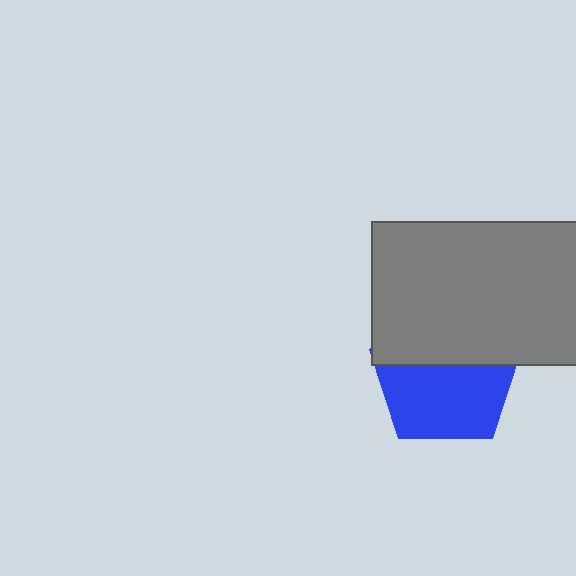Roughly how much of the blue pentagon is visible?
About half of it is visible (roughly 57%).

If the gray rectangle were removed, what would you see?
You would see the complete blue pentagon.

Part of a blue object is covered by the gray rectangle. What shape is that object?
It is a pentagon.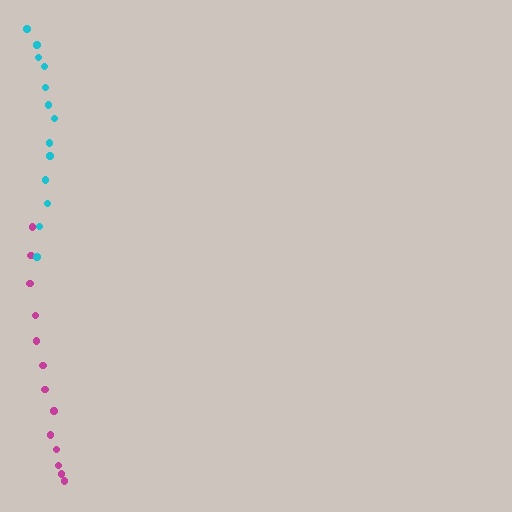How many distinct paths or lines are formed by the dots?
There are 2 distinct paths.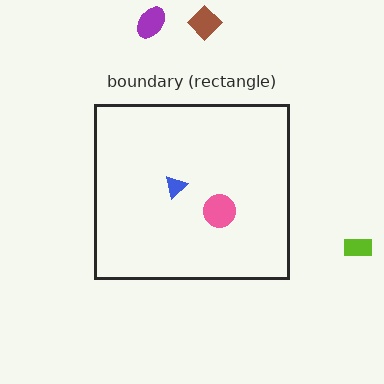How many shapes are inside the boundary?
2 inside, 3 outside.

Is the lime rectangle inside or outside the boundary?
Outside.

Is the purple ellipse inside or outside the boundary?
Outside.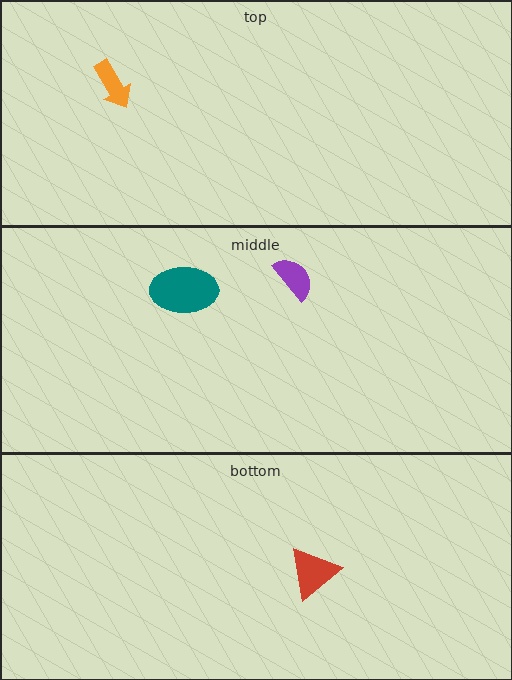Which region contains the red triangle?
The bottom region.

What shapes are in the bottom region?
The red triangle.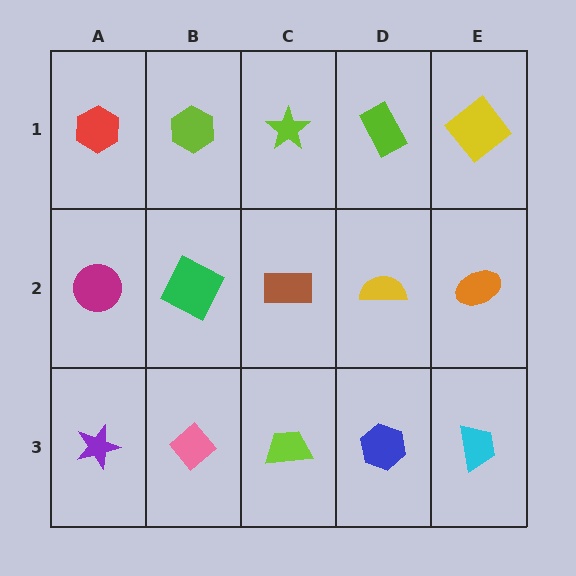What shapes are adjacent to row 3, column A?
A magenta circle (row 2, column A), a pink diamond (row 3, column B).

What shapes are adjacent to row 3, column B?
A green square (row 2, column B), a purple star (row 3, column A), a lime trapezoid (row 3, column C).